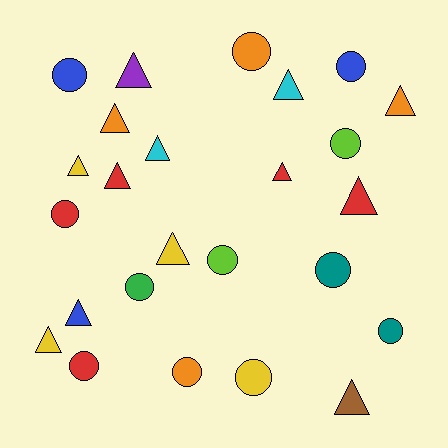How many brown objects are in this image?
There is 1 brown object.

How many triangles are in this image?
There are 13 triangles.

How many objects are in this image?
There are 25 objects.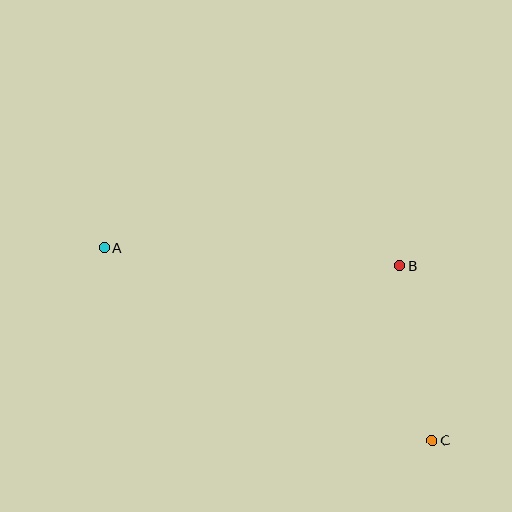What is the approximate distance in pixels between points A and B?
The distance between A and B is approximately 297 pixels.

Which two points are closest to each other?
Points B and C are closest to each other.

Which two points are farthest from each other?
Points A and C are farthest from each other.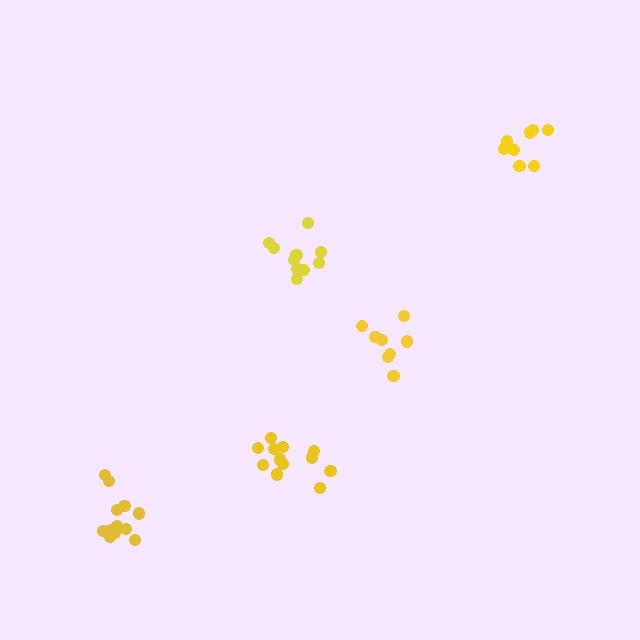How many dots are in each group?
Group 1: 12 dots, Group 2: 10 dots, Group 3: 8 dots, Group 4: 8 dots, Group 5: 12 dots (50 total).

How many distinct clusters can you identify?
There are 5 distinct clusters.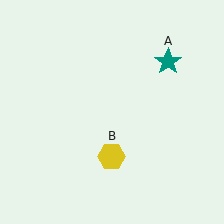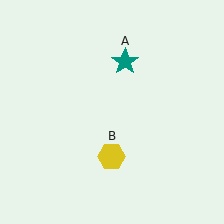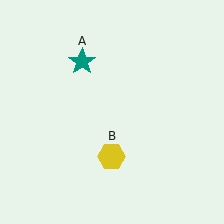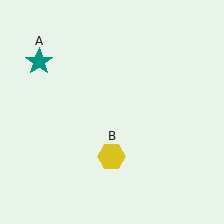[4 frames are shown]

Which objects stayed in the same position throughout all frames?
Yellow hexagon (object B) remained stationary.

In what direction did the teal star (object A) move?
The teal star (object A) moved left.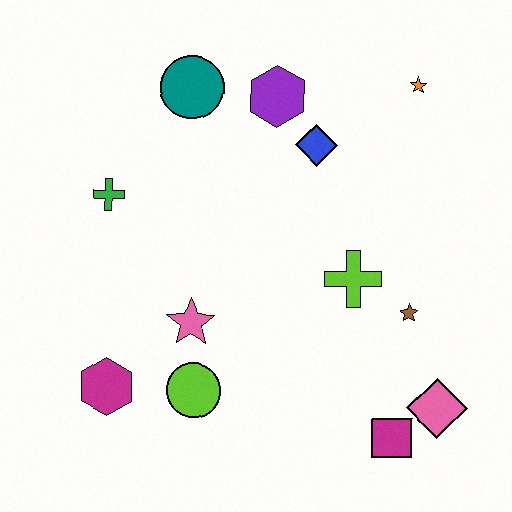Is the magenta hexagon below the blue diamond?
Yes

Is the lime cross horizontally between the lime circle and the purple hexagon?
No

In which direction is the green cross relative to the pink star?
The green cross is above the pink star.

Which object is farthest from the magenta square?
The teal circle is farthest from the magenta square.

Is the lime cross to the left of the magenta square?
Yes